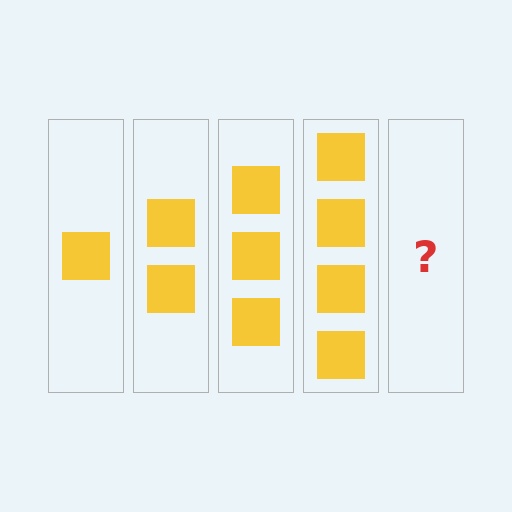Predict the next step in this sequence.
The next step is 5 squares.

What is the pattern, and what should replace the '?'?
The pattern is that each step adds one more square. The '?' should be 5 squares.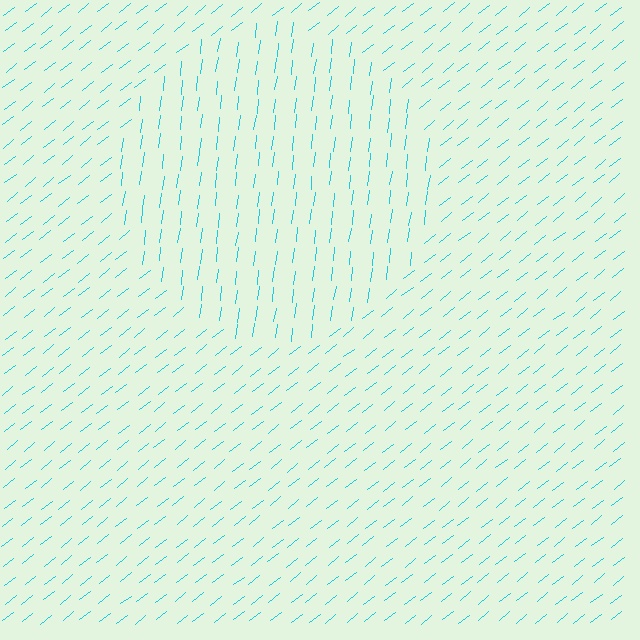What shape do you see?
I see a circle.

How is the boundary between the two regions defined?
The boundary is defined purely by a change in line orientation (approximately 45 degrees difference). All lines are the same color and thickness.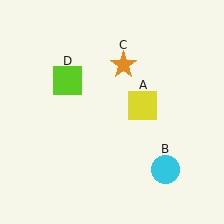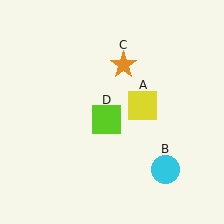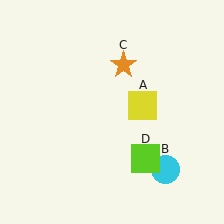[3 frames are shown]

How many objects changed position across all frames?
1 object changed position: lime square (object D).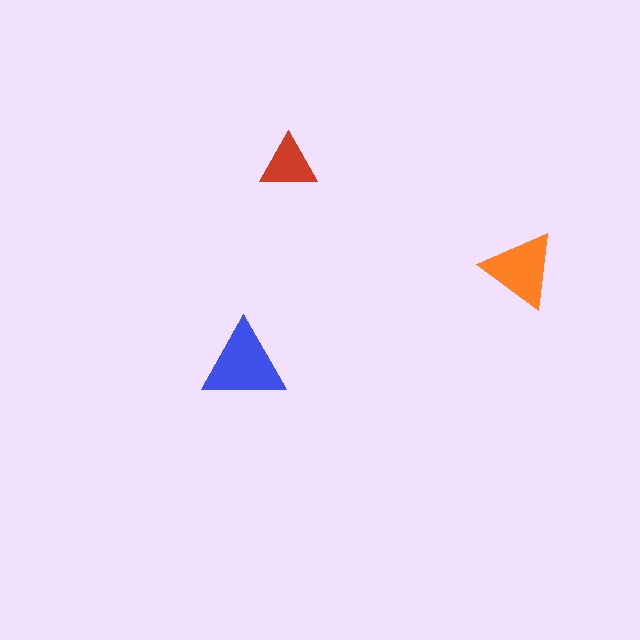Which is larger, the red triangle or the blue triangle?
The blue one.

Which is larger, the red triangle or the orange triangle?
The orange one.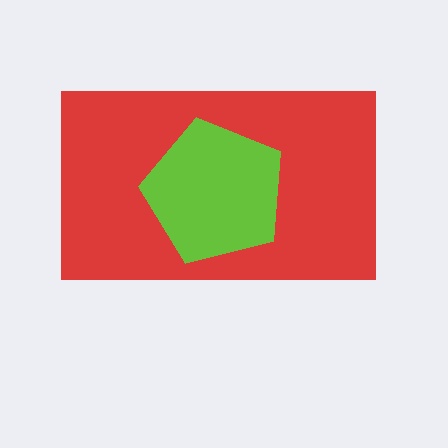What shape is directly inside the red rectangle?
The lime pentagon.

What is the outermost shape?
The red rectangle.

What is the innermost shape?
The lime pentagon.